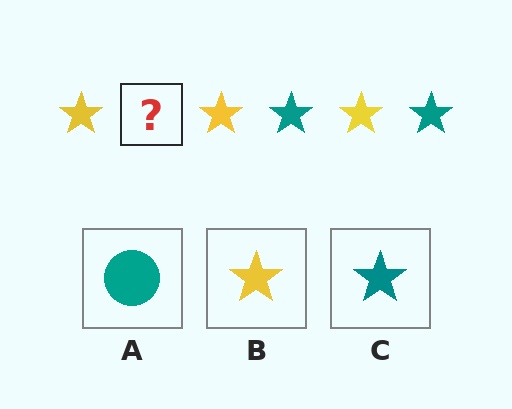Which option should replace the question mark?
Option C.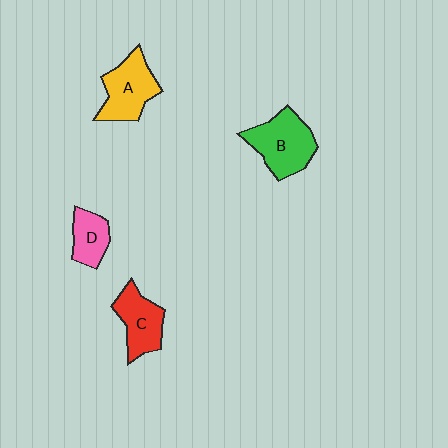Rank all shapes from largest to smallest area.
From largest to smallest: B (green), A (yellow), C (red), D (pink).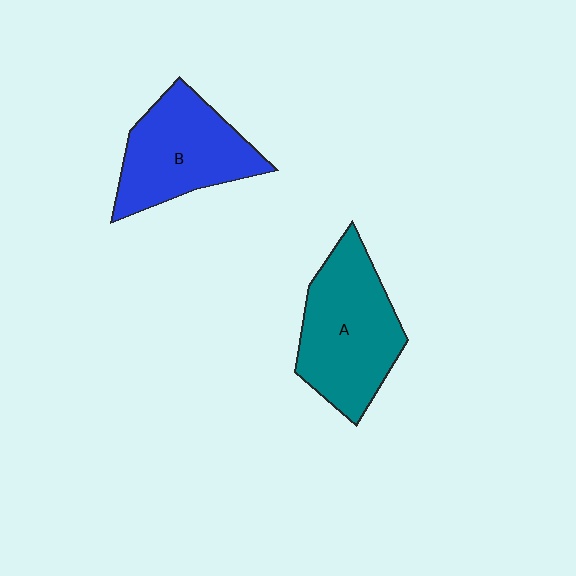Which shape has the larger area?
Shape A (teal).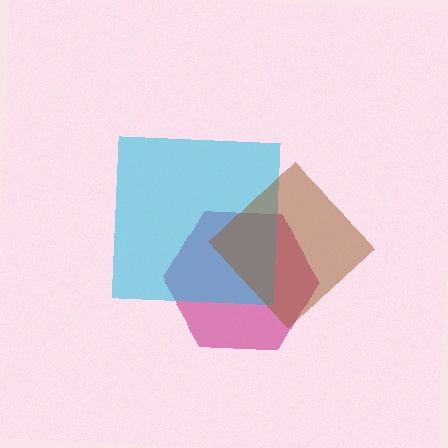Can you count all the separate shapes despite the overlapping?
Yes, there are 3 separate shapes.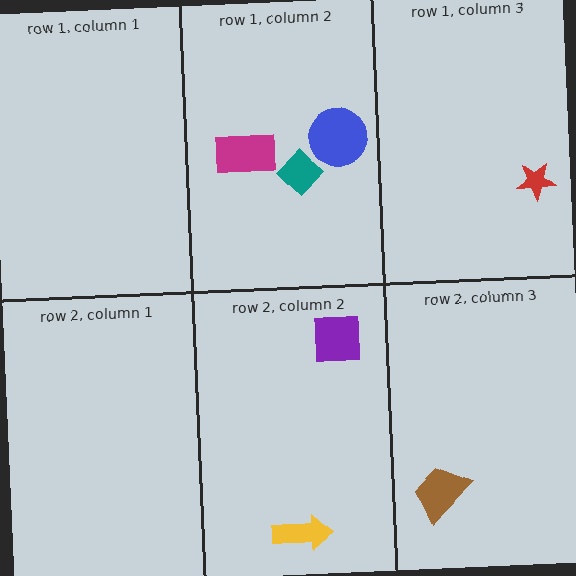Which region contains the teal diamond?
The row 1, column 2 region.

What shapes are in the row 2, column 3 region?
The brown trapezoid.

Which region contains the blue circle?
The row 1, column 2 region.